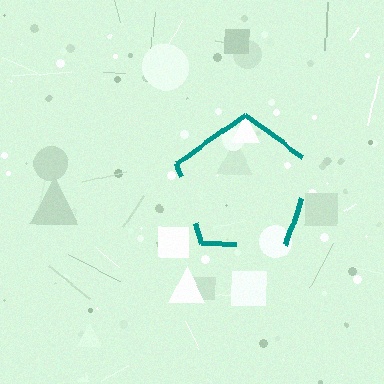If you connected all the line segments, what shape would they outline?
They would outline a pentagon.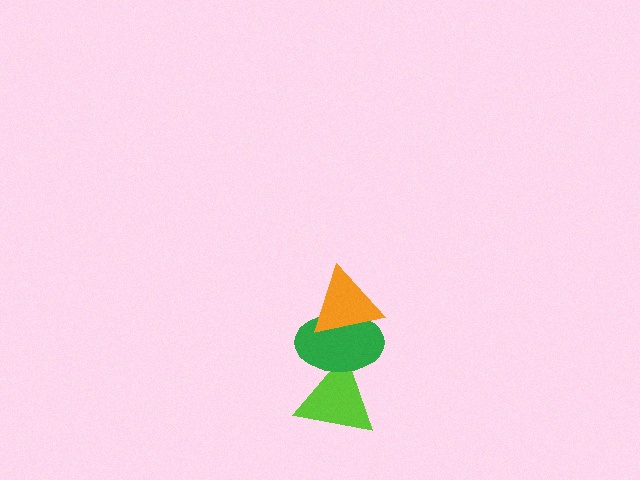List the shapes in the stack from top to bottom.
From top to bottom: the orange triangle, the green ellipse, the lime triangle.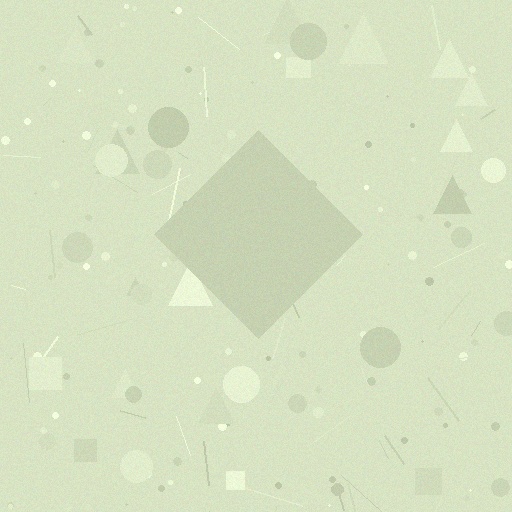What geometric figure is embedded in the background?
A diamond is embedded in the background.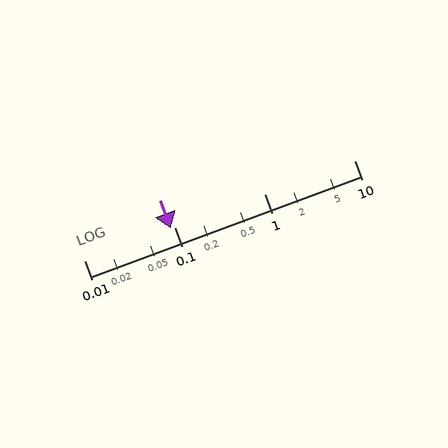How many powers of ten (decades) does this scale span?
The scale spans 3 decades, from 0.01 to 10.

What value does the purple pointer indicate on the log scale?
The pointer indicates approximately 0.091.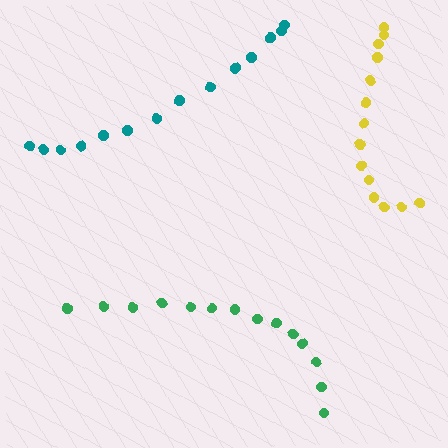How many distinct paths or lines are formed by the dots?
There are 3 distinct paths.